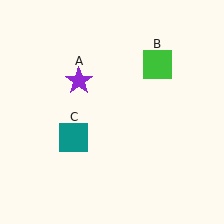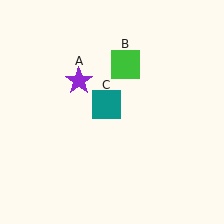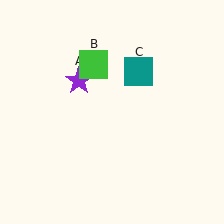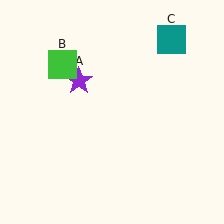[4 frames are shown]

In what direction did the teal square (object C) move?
The teal square (object C) moved up and to the right.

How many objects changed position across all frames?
2 objects changed position: green square (object B), teal square (object C).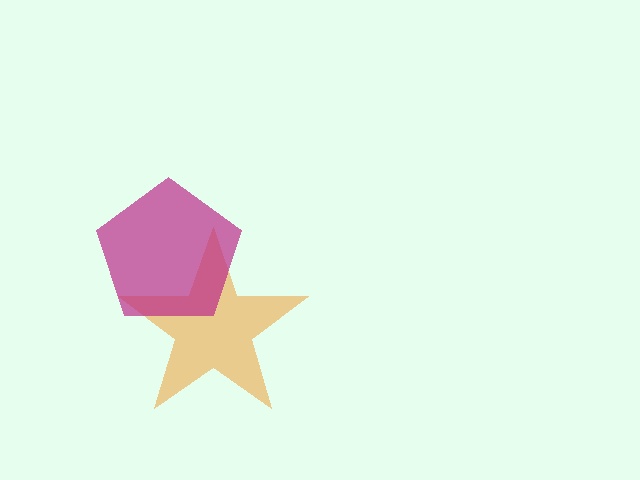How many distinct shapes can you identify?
There are 2 distinct shapes: an orange star, a magenta pentagon.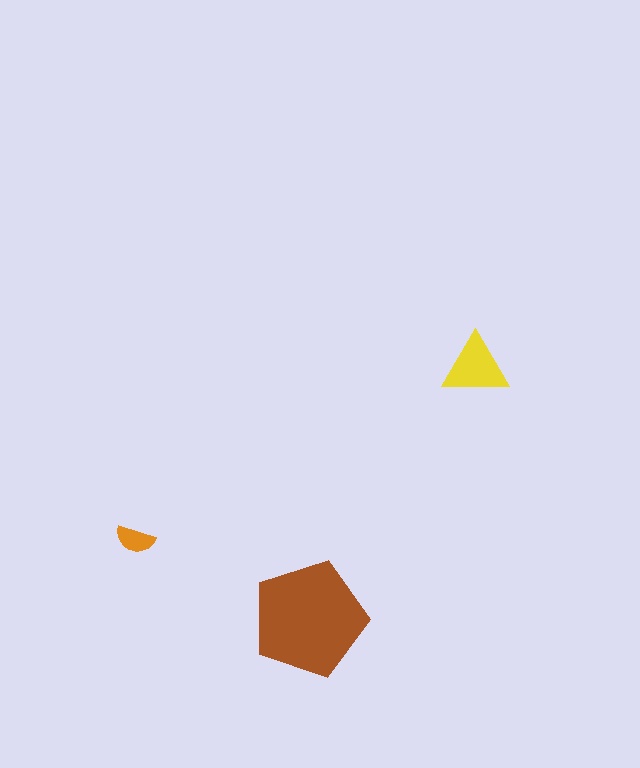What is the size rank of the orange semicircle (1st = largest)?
3rd.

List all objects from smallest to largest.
The orange semicircle, the yellow triangle, the brown pentagon.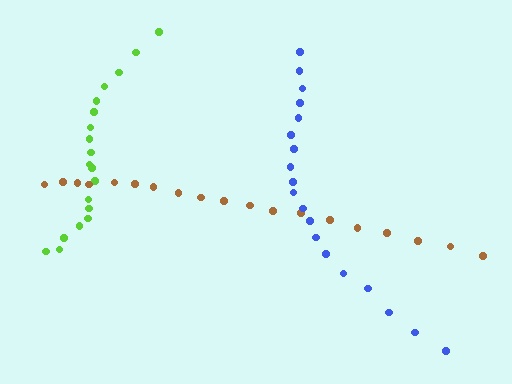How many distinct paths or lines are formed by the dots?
There are 3 distinct paths.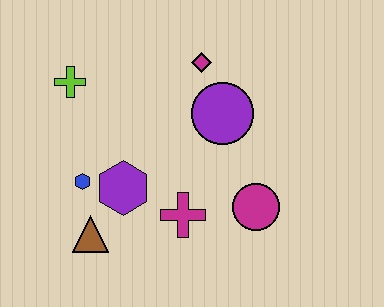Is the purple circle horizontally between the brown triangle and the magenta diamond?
No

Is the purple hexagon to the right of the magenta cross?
No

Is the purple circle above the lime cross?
No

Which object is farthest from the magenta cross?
The lime cross is farthest from the magenta cross.